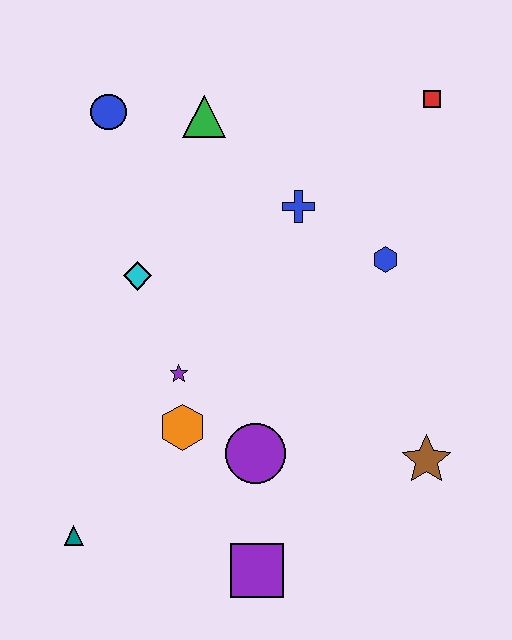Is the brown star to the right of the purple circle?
Yes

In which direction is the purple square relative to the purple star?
The purple square is below the purple star.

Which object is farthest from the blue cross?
The teal triangle is farthest from the blue cross.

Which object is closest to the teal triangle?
The orange hexagon is closest to the teal triangle.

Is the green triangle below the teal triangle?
No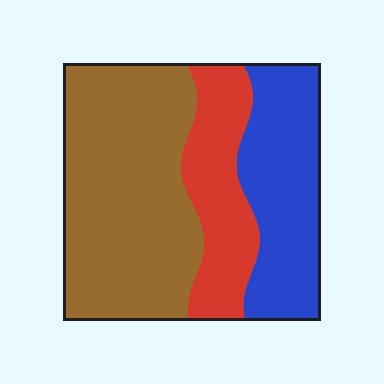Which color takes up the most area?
Brown, at roughly 50%.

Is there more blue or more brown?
Brown.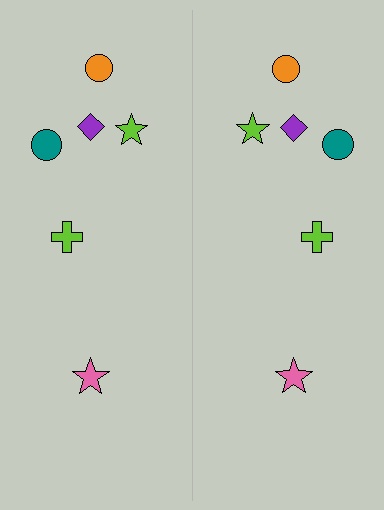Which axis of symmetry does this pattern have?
The pattern has a vertical axis of symmetry running through the center of the image.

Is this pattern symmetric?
Yes, this pattern has bilateral (reflection) symmetry.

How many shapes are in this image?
There are 12 shapes in this image.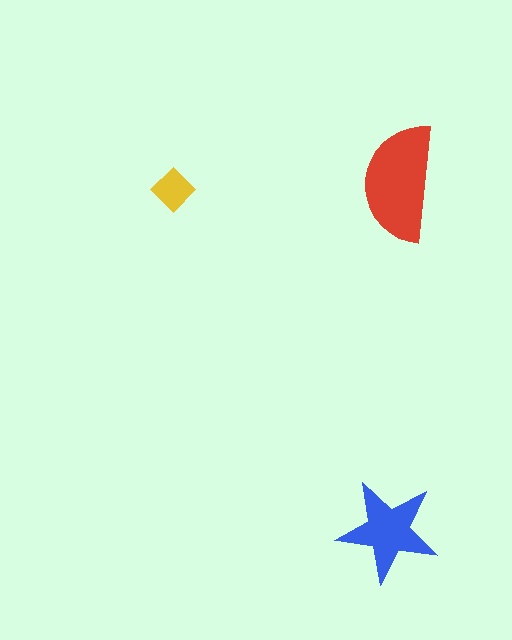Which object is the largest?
The red semicircle.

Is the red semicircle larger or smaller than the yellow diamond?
Larger.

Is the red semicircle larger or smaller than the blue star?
Larger.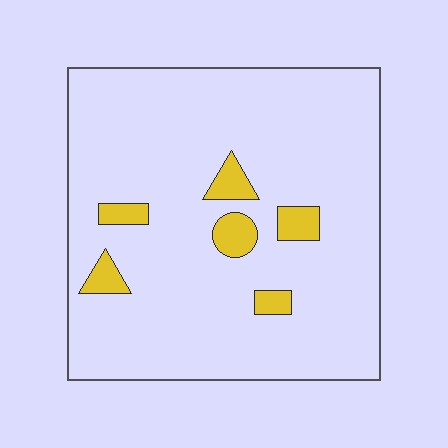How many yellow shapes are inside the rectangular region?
6.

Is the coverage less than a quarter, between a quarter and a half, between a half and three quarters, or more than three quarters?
Less than a quarter.